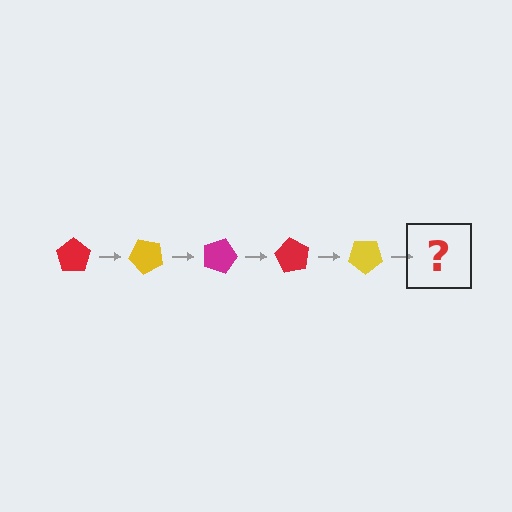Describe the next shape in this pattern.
It should be a magenta pentagon, rotated 225 degrees from the start.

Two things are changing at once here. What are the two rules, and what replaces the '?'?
The two rules are that it rotates 45 degrees each step and the color cycles through red, yellow, and magenta. The '?' should be a magenta pentagon, rotated 225 degrees from the start.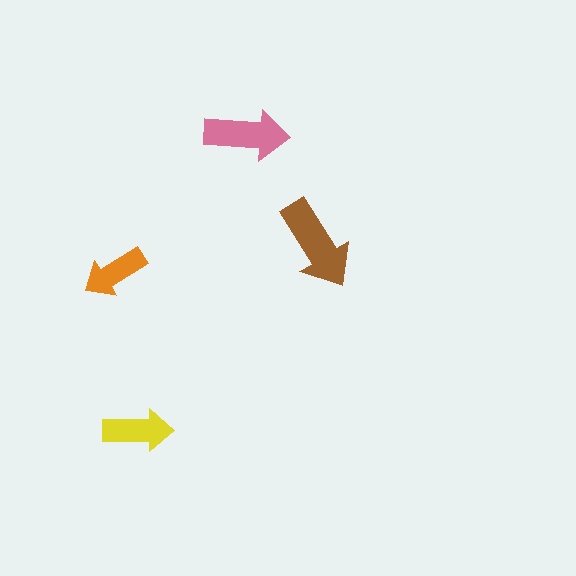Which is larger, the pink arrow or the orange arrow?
The pink one.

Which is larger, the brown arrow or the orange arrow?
The brown one.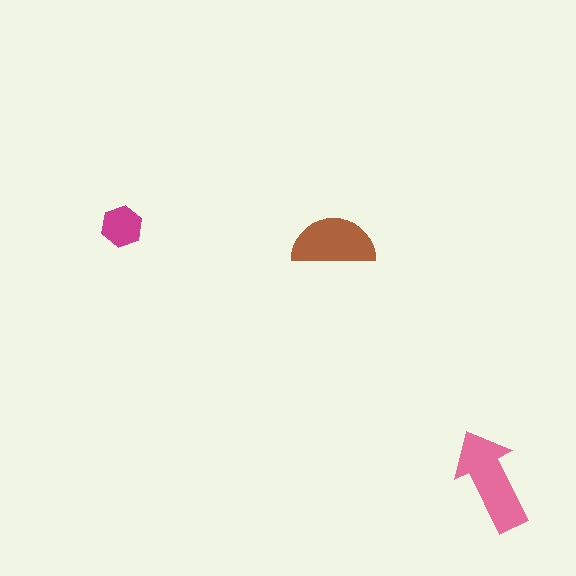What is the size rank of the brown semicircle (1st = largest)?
2nd.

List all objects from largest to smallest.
The pink arrow, the brown semicircle, the magenta hexagon.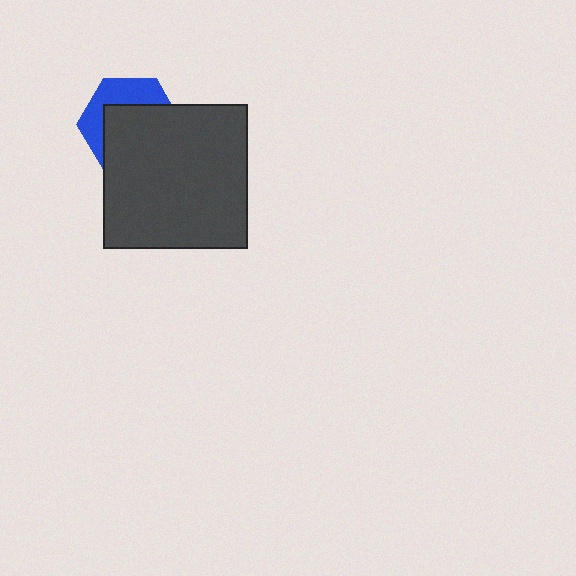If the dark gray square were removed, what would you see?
You would see the complete blue hexagon.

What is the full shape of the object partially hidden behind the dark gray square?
The partially hidden object is a blue hexagon.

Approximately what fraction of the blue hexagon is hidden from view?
Roughly 61% of the blue hexagon is hidden behind the dark gray square.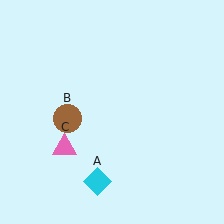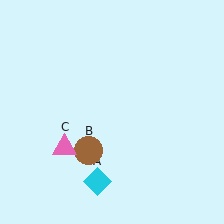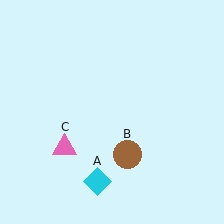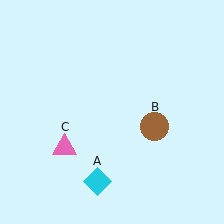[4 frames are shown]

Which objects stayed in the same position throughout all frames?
Cyan diamond (object A) and pink triangle (object C) remained stationary.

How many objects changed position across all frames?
1 object changed position: brown circle (object B).